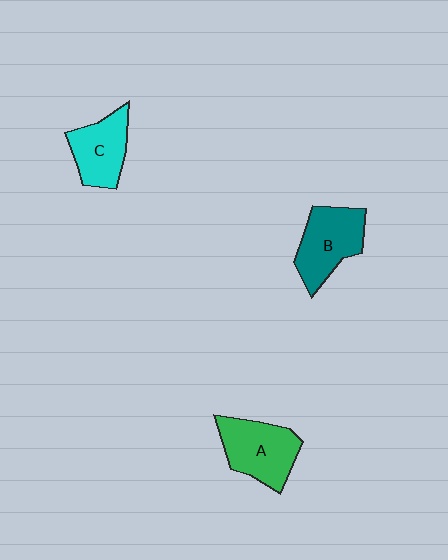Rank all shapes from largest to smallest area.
From largest to smallest: A (green), B (teal), C (cyan).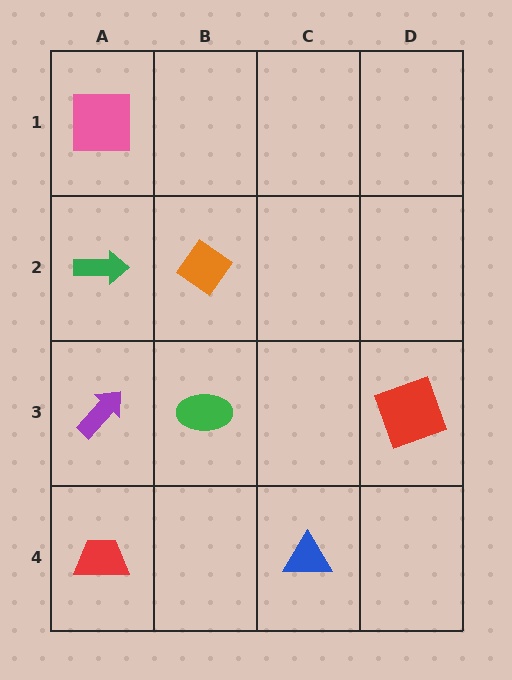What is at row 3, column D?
A red square.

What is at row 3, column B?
A green ellipse.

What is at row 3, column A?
A purple arrow.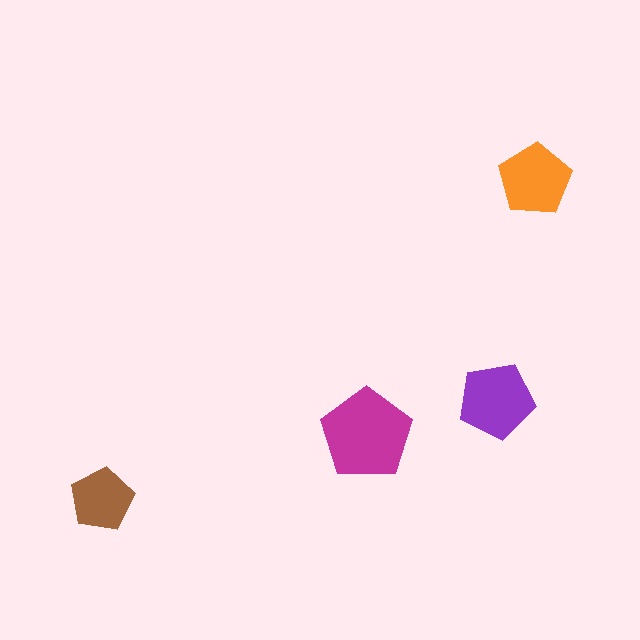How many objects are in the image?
There are 4 objects in the image.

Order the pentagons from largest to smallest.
the magenta one, the purple one, the orange one, the brown one.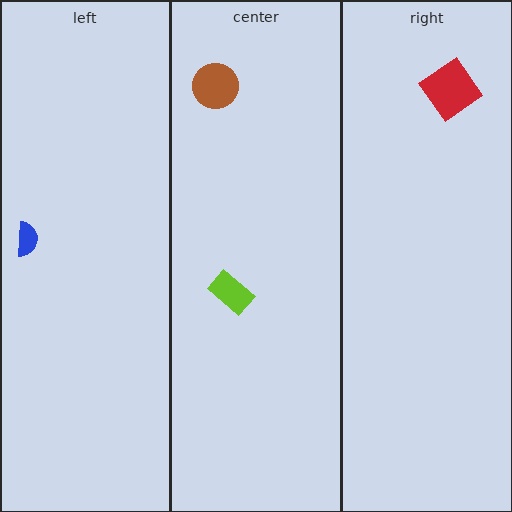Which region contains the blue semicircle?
The left region.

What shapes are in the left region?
The blue semicircle.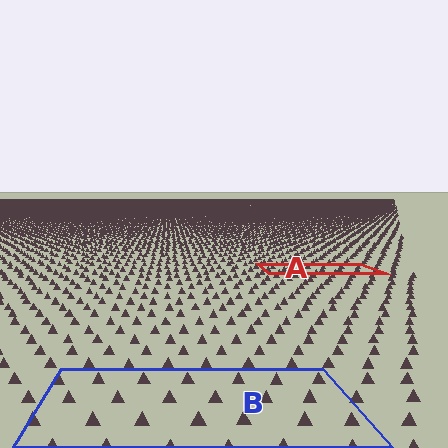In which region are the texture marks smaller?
The texture marks are smaller in region A, because it is farther away.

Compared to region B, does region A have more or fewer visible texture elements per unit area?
Region A has more texture elements per unit area — they are packed more densely because it is farther away.